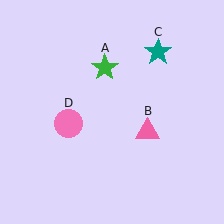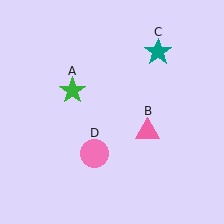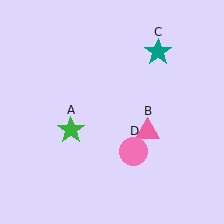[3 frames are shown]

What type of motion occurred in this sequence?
The green star (object A), pink circle (object D) rotated counterclockwise around the center of the scene.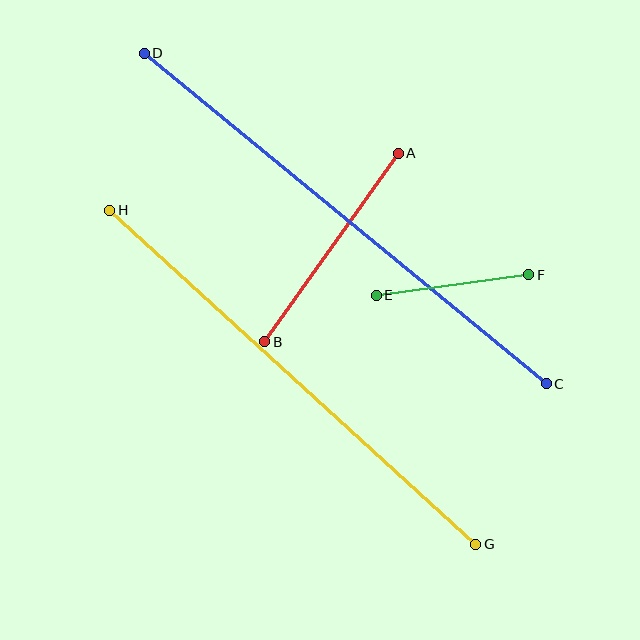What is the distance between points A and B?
The distance is approximately 231 pixels.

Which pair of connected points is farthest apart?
Points C and D are farthest apart.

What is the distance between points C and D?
The distance is approximately 520 pixels.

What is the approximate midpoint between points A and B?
The midpoint is at approximately (331, 247) pixels.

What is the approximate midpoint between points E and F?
The midpoint is at approximately (453, 285) pixels.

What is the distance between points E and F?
The distance is approximately 154 pixels.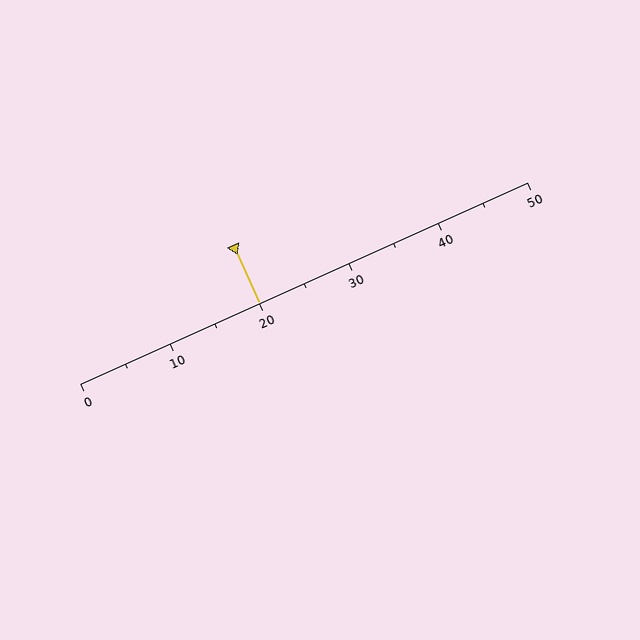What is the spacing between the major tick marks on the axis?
The major ticks are spaced 10 apart.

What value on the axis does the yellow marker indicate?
The marker indicates approximately 20.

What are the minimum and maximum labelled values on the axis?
The axis runs from 0 to 50.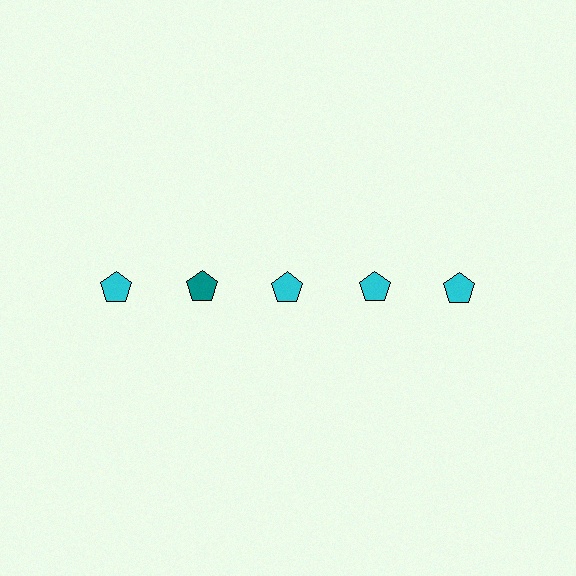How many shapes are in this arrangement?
There are 5 shapes arranged in a grid pattern.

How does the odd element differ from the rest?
It has a different color: teal instead of cyan.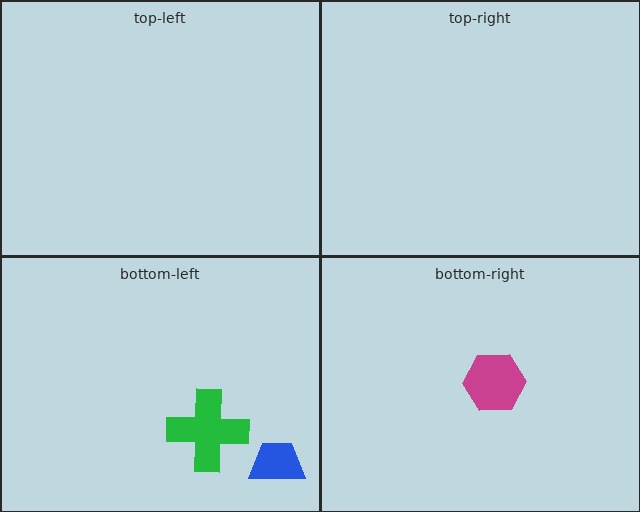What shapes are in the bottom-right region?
The magenta hexagon.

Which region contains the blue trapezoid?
The bottom-left region.